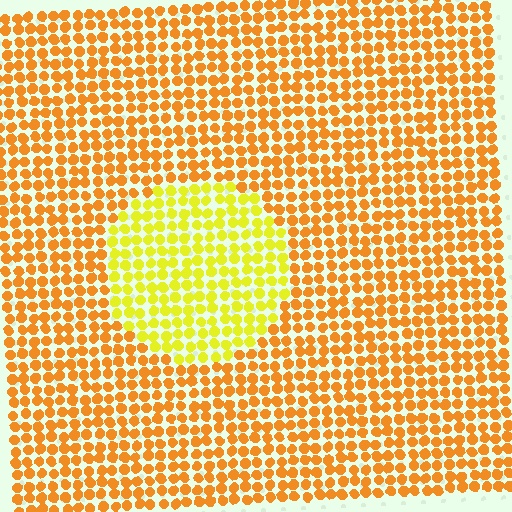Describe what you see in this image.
The image is filled with small orange elements in a uniform arrangement. A circle-shaped region is visible where the elements are tinted to a slightly different hue, forming a subtle color boundary.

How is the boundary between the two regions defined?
The boundary is defined purely by a slight shift in hue (about 33 degrees). Spacing, size, and orientation are identical on both sides.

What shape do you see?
I see a circle.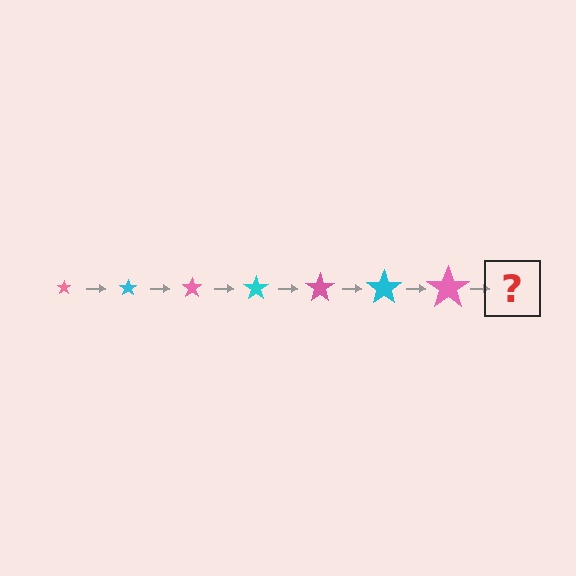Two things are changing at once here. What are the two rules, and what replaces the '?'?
The two rules are that the star grows larger each step and the color cycles through pink and cyan. The '?' should be a cyan star, larger than the previous one.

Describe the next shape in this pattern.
It should be a cyan star, larger than the previous one.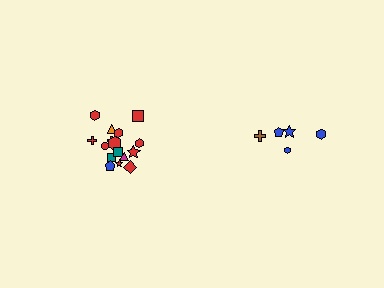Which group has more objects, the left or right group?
The left group.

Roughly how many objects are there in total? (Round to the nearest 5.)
Roughly 25 objects in total.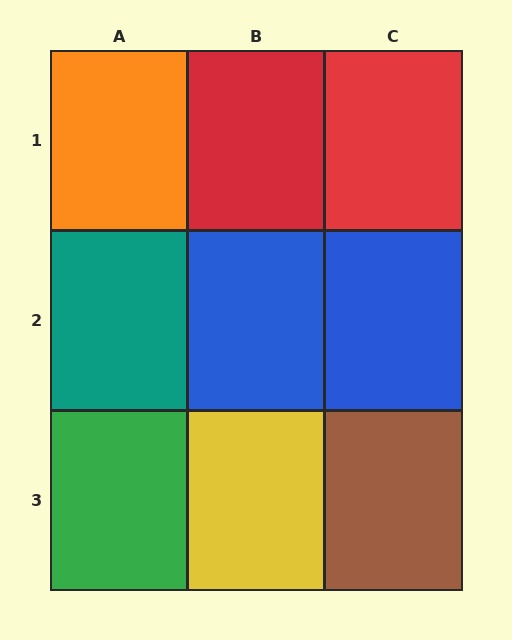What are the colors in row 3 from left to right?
Green, yellow, brown.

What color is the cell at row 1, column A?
Orange.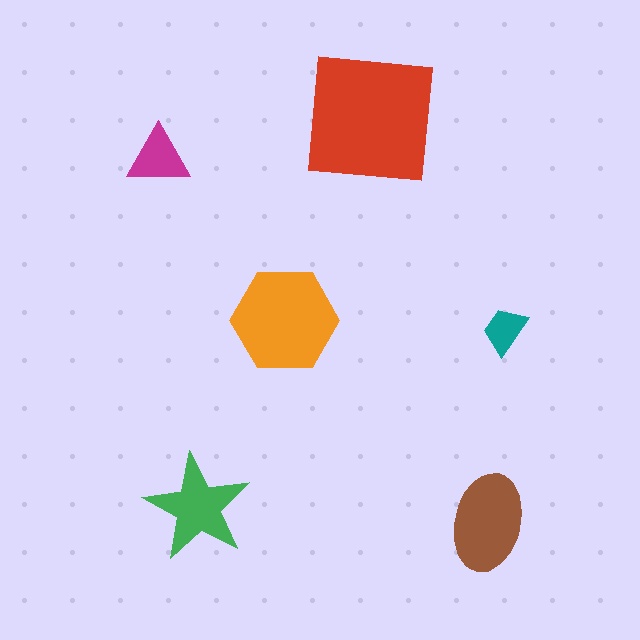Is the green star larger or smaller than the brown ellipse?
Smaller.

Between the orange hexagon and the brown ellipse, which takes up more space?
The orange hexagon.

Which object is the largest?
The red square.